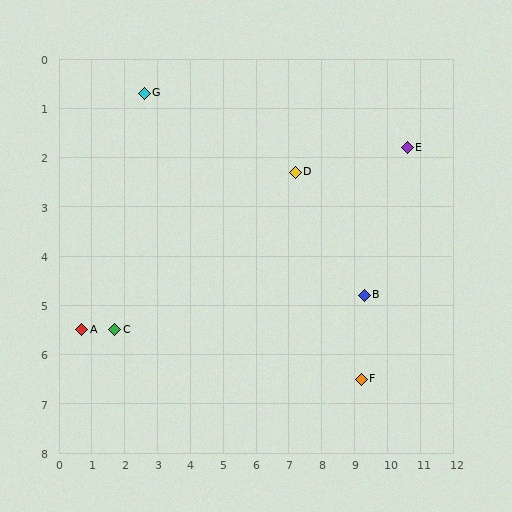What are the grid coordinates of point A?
Point A is at approximately (0.7, 5.5).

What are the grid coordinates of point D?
Point D is at approximately (7.2, 2.3).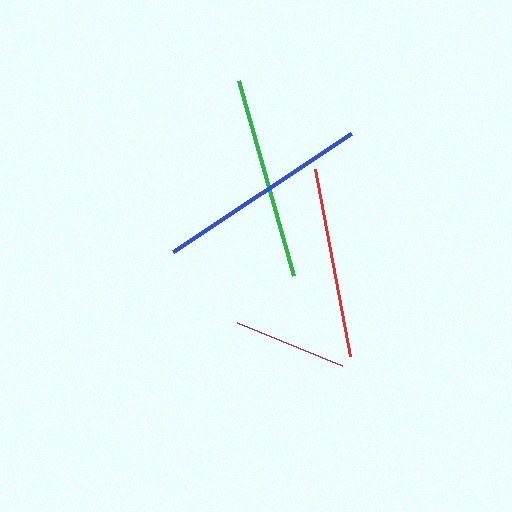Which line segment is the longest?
The blue line is the longest at approximately 214 pixels.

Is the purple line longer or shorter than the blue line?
The blue line is longer than the purple line.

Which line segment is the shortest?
The purple line is the shortest at approximately 114 pixels.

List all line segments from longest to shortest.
From longest to shortest: blue, green, red, purple.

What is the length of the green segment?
The green segment is approximately 203 pixels long.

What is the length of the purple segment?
The purple segment is approximately 114 pixels long.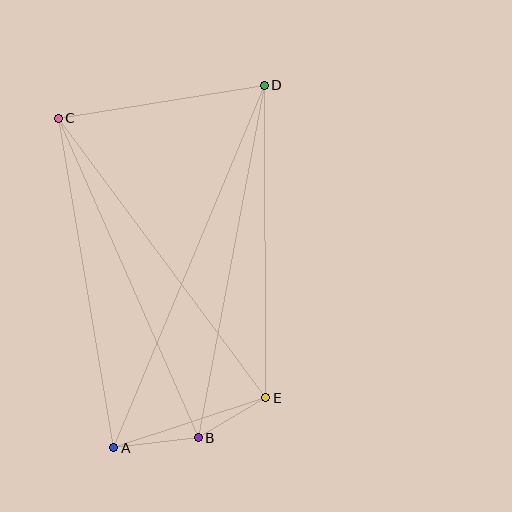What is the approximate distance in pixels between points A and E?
The distance between A and E is approximately 160 pixels.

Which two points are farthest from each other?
Points A and D are farthest from each other.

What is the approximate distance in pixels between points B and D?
The distance between B and D is approximately 359 pixels.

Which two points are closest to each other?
Points B and E are closest to each other.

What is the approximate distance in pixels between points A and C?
The distance between A and C is approximately 334 pixels.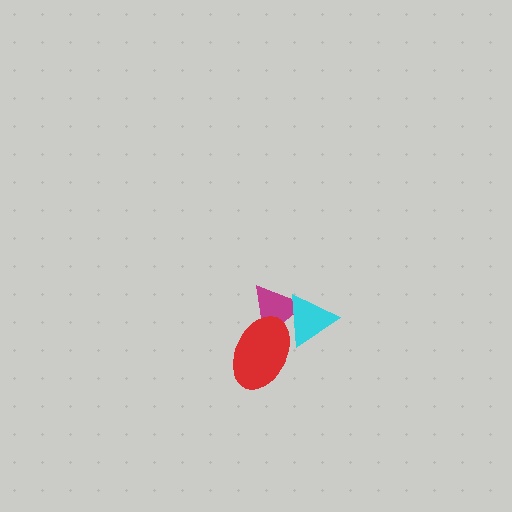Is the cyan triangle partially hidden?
Yes, it is partially covered by another shape.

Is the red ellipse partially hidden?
No, no other shape covers it.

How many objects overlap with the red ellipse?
2 objects overlap with the red ellipse.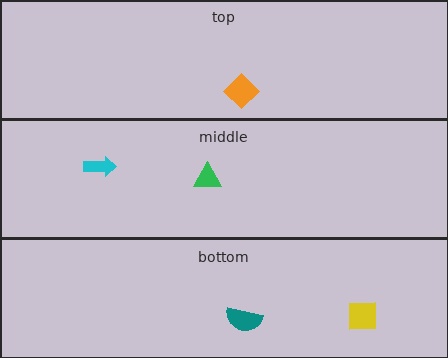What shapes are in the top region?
The orange diamond.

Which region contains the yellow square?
The bottom region.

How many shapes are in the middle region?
2.